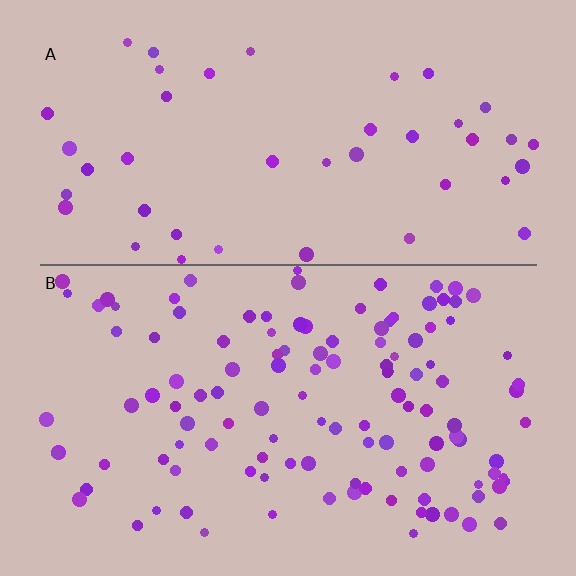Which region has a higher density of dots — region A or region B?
B (the bottom).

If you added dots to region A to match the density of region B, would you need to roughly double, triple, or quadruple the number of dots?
Approximately triple.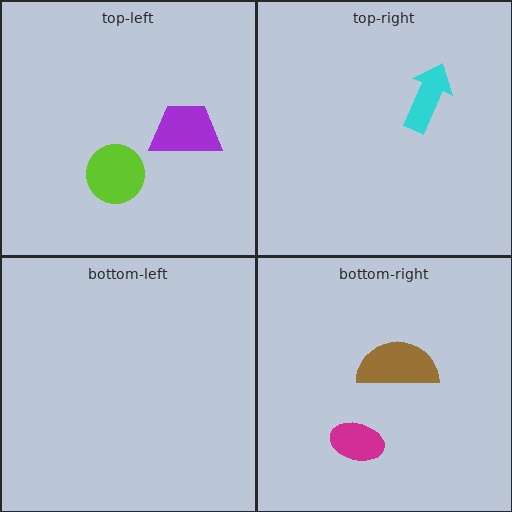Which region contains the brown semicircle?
The bottom-right region.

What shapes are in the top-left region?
The purple trapezoid, the lime circle.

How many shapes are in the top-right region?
1.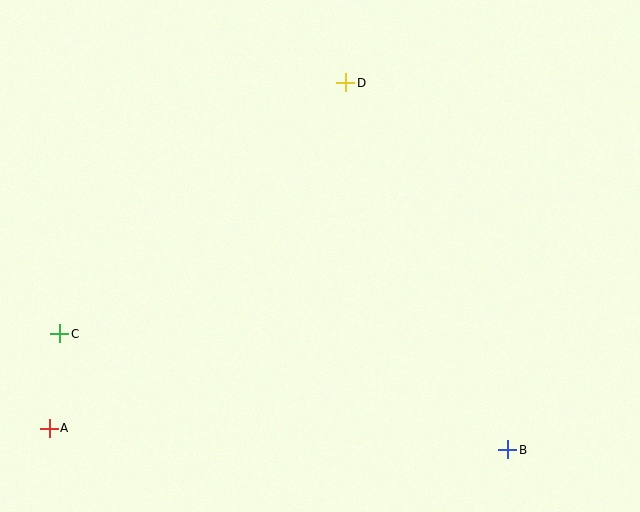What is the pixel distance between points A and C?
The distance between A and C is 95 pixels.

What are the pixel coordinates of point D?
Point D is at (346, 83).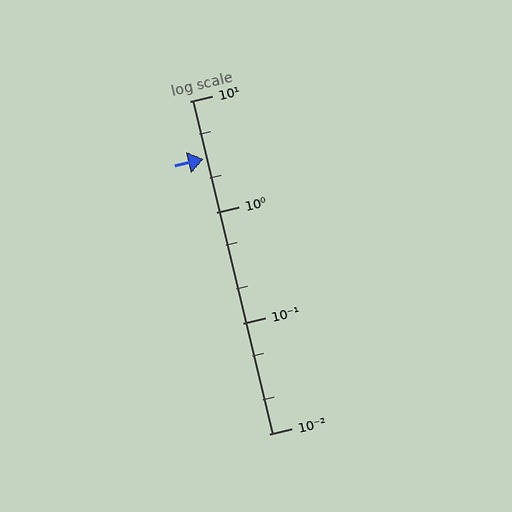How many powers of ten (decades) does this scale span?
The scale spans 3 decades, from 0.01 to 10.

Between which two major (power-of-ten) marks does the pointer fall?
The pointer is between 1 and 10.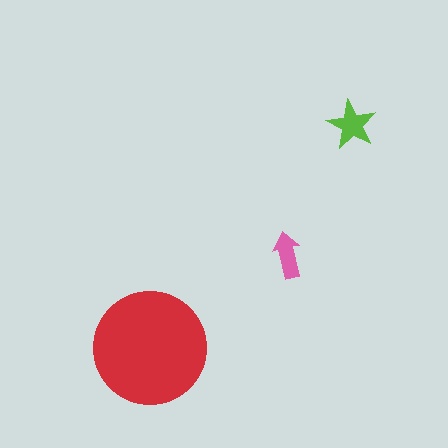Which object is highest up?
The lime star is topmost.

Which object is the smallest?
The pink arrow.